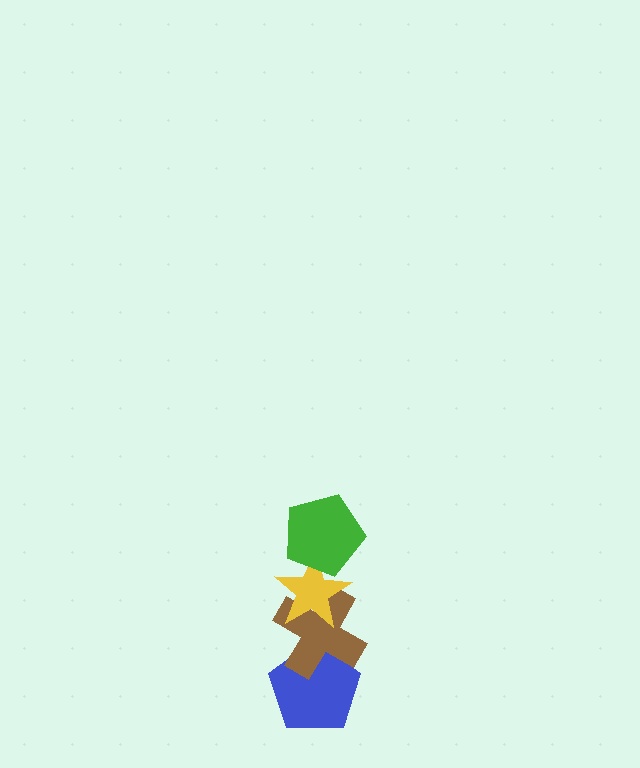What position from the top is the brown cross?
The brown cross is 3rd from the top.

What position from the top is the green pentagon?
The green pentagon is 1st from the top.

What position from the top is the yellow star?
The yellow star is 2nd from the top.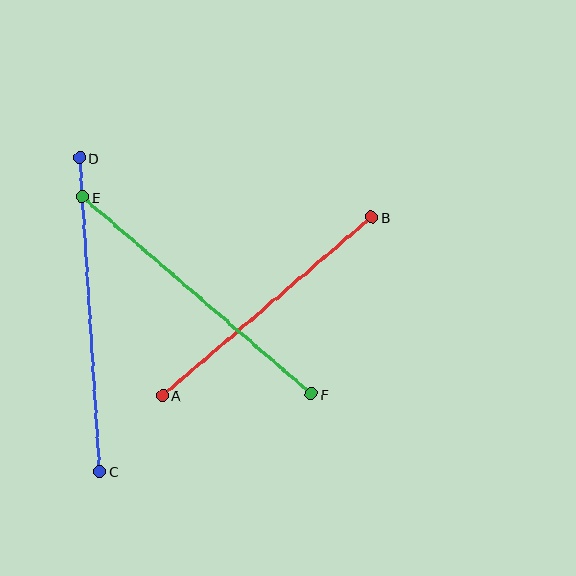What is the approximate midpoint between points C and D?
The midpoint is at approximately (90, 314) pixels.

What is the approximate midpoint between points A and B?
The midpoint is at approximately (267, 306) pixels.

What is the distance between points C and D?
The distance is approximately 314 pixels.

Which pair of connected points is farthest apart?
Points C and D are farthest apart.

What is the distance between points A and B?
The distance is approximately 274 pixels.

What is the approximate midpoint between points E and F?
The midpoint is at approximately (197, 295) pixels.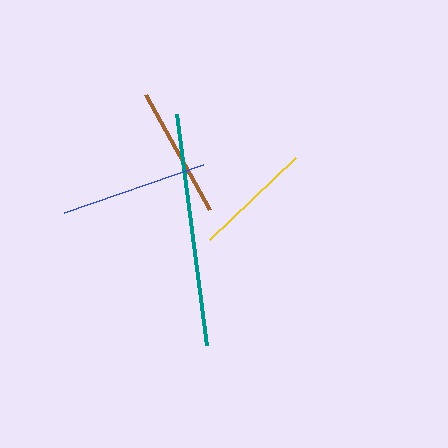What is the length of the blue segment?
The blue segment is approximately 147 pixels long.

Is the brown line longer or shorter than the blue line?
The blue line is longer than the brown line.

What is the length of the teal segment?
The teal segment is approximately 234 pixels long.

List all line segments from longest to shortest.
From longest to shortest: teal, blue, brown, yellow.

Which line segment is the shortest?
The yellow line is the shortest at approximately 118 pixels.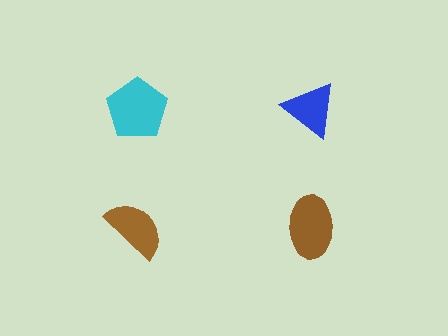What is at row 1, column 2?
A blue triangle.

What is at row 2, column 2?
A brown ellipse.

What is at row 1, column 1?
A cyan pentagon.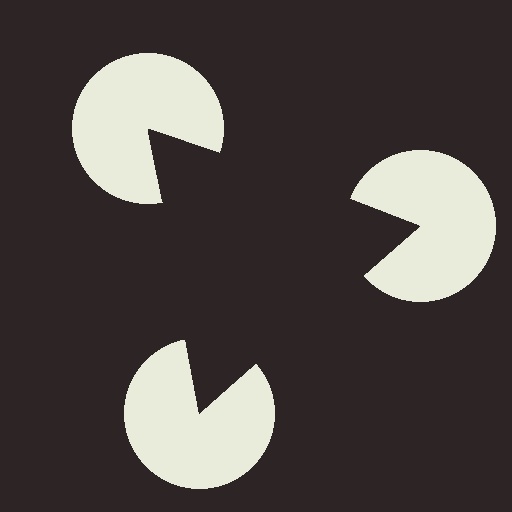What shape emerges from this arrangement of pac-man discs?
An illusory triangle — its edges are inferred from the aligned wedge cuts in the pac-man discs, not physically drawn.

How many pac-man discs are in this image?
There are 3 — one at each vertex of the illusory triangle.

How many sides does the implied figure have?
3 sides.